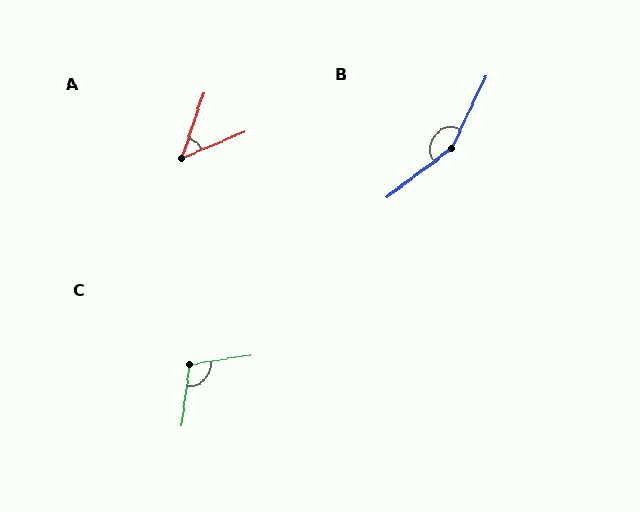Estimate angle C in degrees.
Approximately 106 degrees.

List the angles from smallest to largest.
A (48°), C (106°), B (153°).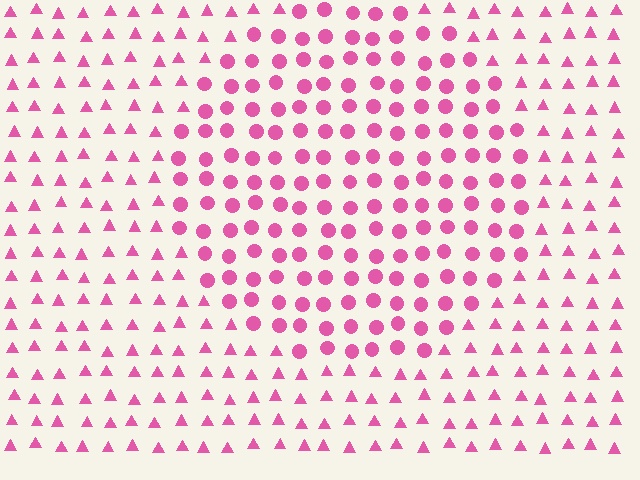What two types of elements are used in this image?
The image uses circles inside the circle region and triangles outside it.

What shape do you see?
I see a circle.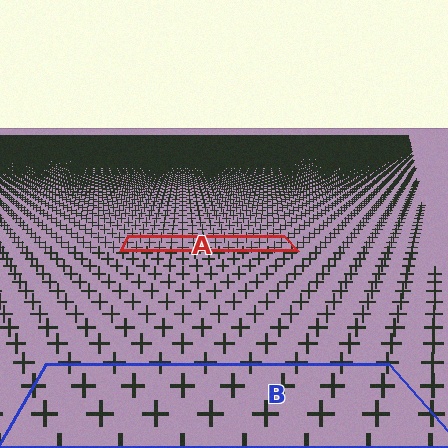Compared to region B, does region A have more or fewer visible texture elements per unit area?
Region A has more texture elements per unit area — they are packed more densely because it is farther away.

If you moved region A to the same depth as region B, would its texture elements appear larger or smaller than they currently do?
They would appear larger. At a closer depth, the same texture elements are projected at a bigger on-screen size.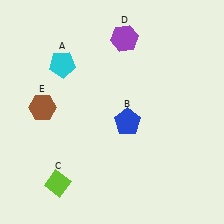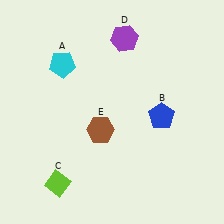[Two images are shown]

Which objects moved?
The objects that moved are: the blue pentagon (B), the brown hexagon (E).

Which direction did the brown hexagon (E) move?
The brown hexagon (E) moved right.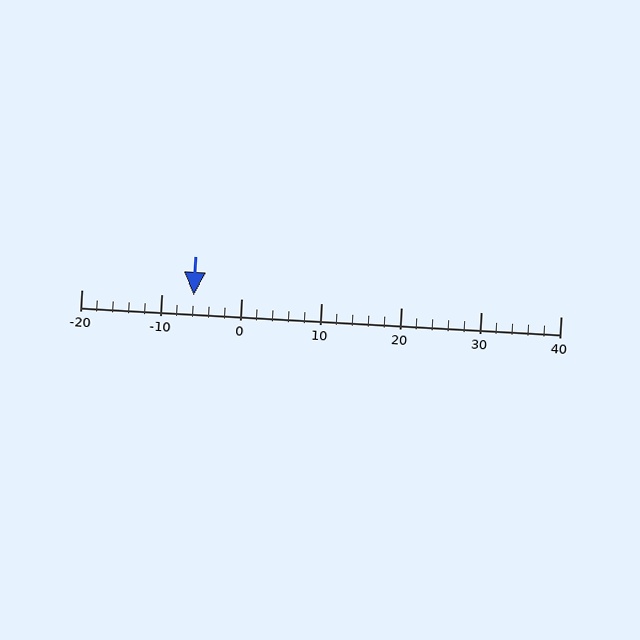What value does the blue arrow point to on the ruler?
The blue arrow points to approximately -6.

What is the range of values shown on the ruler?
The ruler shows values from -20 to 40.